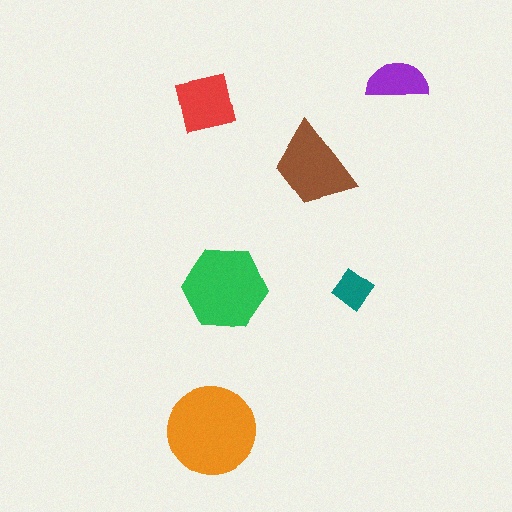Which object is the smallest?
The teal diamond.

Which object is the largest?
The orange circle.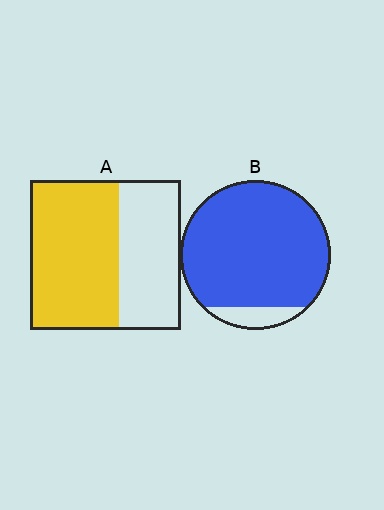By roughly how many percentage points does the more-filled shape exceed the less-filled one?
By roughly 30 percentage points (B over A).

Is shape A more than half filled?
Yes.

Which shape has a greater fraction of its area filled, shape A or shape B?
Shape B.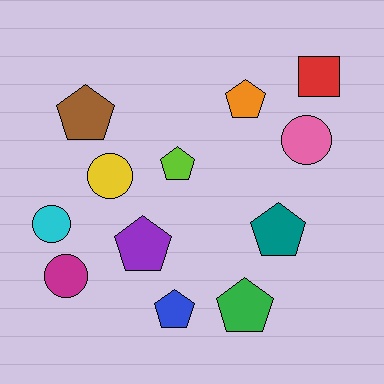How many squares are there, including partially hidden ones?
There is 1 square.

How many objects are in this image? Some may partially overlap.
There are 12 objects.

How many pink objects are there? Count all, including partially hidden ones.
There is 1 pink object.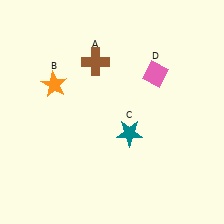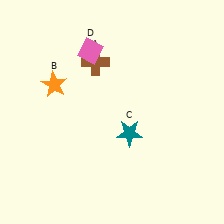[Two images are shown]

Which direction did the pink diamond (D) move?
The pink diamond (D) moved left.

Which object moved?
The pink diamond (D) moved left.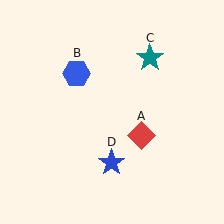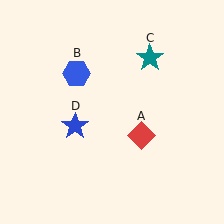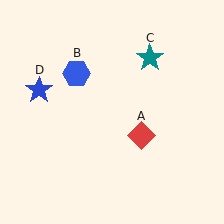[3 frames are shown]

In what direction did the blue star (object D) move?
The blue star (object D) moved up and to the left.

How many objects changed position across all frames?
1 object changed position: blue star (object D).